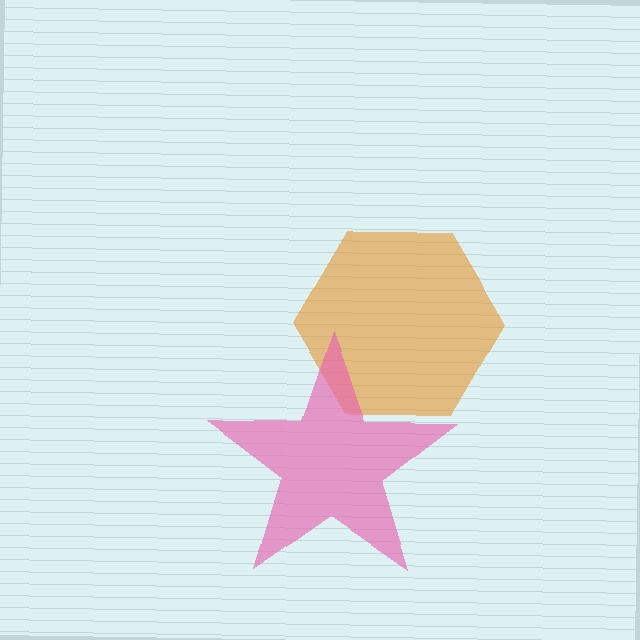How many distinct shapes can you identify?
There are 2 distinct shapes: an orange hexagon, a pink star.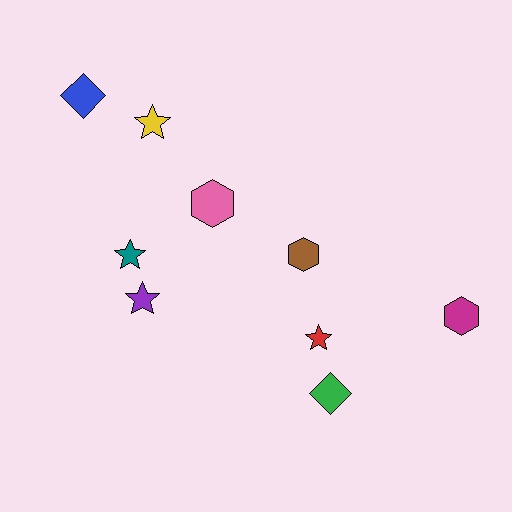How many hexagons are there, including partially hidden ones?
There are 3 hexagons.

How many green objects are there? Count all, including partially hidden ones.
There is 1 green object.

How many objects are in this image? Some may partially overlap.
There are 9 objects.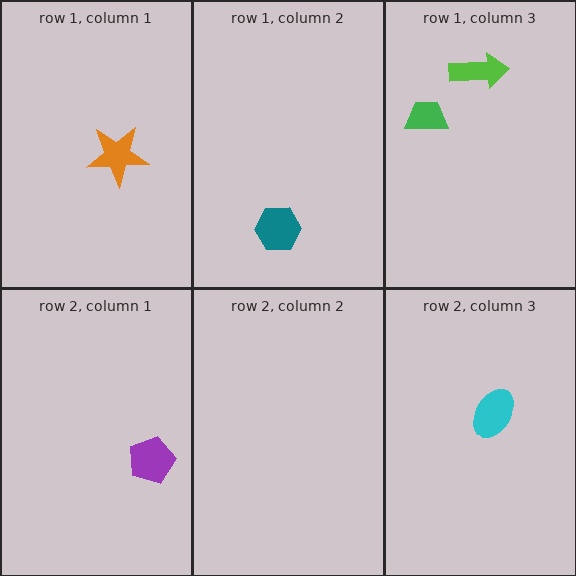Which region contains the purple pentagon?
The row 2, column 1 region.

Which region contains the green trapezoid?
The row 1, column 3 region.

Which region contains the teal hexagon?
The row 1, column 2 region.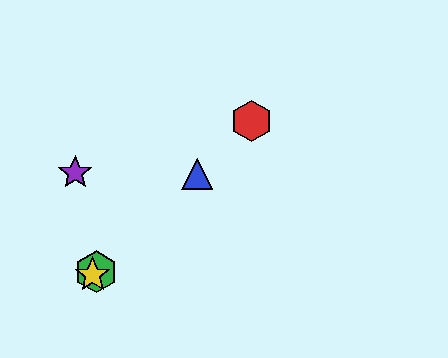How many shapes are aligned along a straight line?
4 shapes (the red hexagon, the blue triangle, the green hexagon, the yellow star) are aligned along a straight line.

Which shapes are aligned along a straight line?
The red hexagon, the blue triangle, the green hexagon, the yellow star are aligned along a straight line.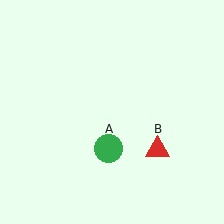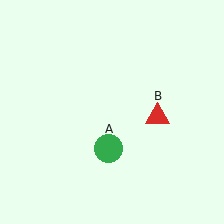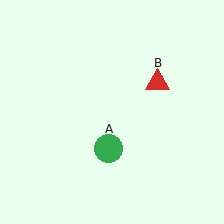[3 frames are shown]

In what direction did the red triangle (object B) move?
The red triangle (object B) moved up.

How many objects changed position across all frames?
1 object changed position: red triangle (object B).